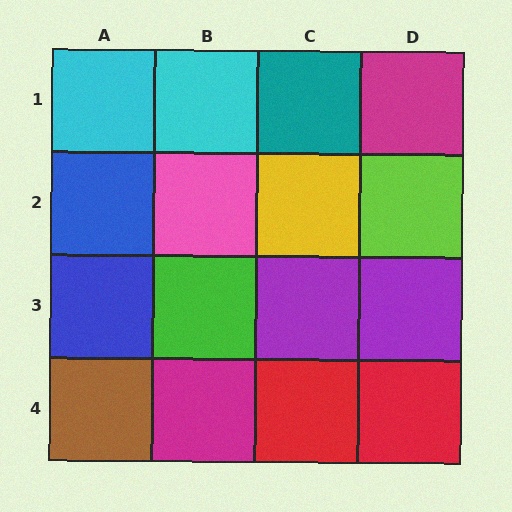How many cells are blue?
2 cells are blue.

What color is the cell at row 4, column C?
Red.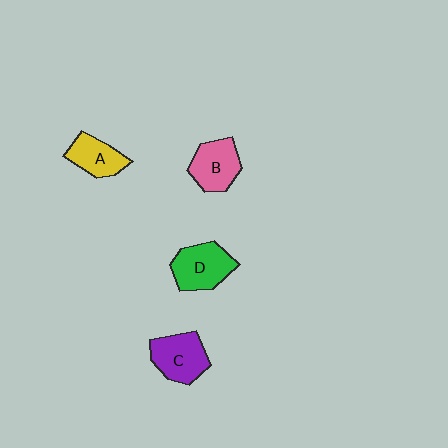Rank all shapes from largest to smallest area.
From largest to smallest: D (green), C (purple), B (pink), A (yellow).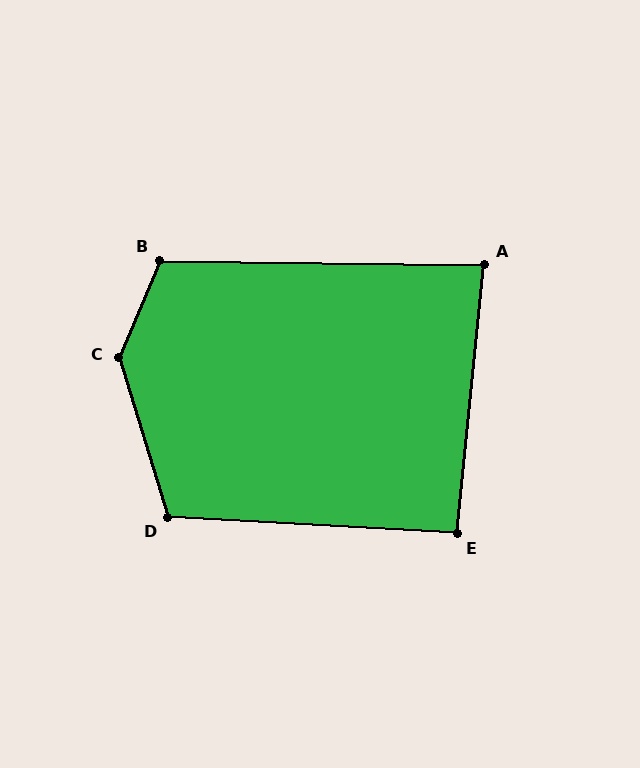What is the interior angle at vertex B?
Approximately 112 degrees (obtuse).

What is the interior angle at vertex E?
Approximately 93 degrees (approximately right).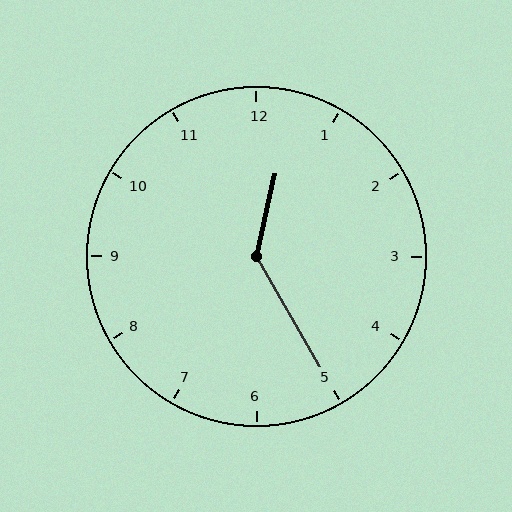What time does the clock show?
12:25.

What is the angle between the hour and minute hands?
Approximately 138 degrees.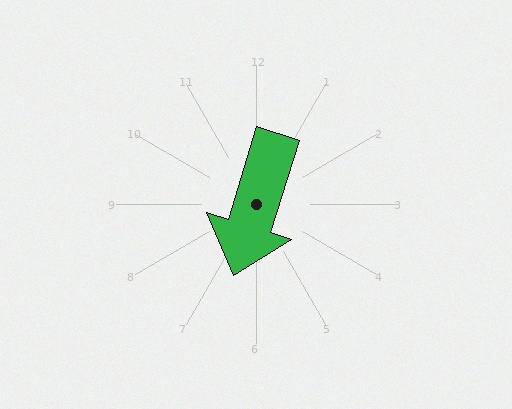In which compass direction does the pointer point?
South.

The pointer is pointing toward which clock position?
Roughly 7 o'clock.